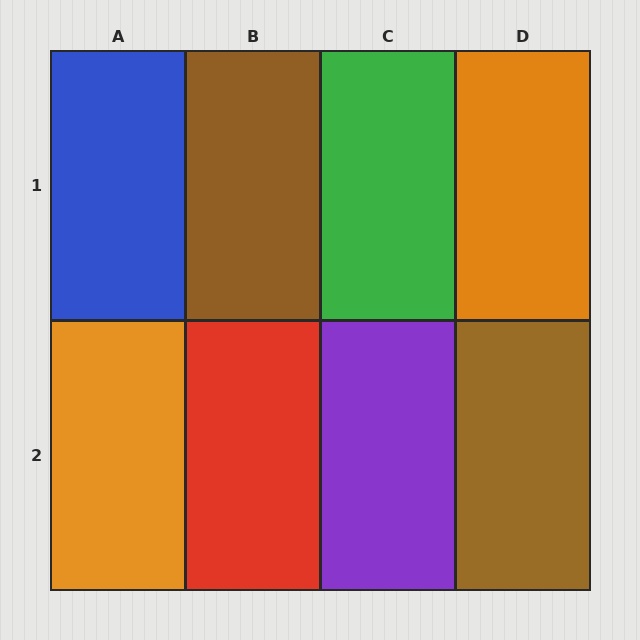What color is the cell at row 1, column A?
Blue.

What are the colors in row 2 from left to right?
Orange, red, purple, brown.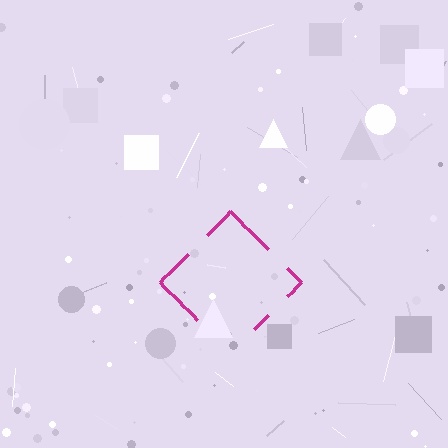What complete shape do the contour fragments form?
The contour fragments form a diamond.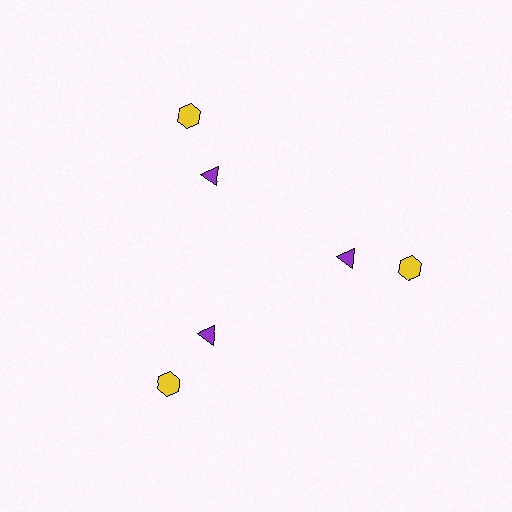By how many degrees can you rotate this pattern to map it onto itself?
The pattern maps onto itself every 120 degrees of rotation.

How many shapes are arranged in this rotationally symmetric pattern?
There are 6 shapes, arranged in 3 groups of 2.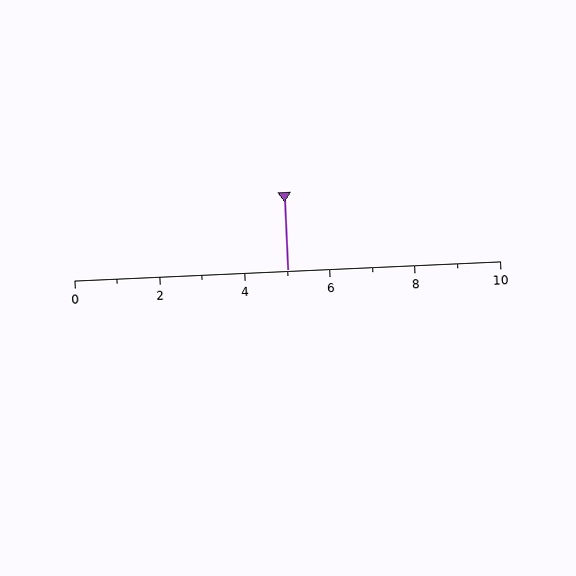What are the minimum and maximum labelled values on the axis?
The axis runs from 0 to 10.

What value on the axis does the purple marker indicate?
The marker indicates approximately 5.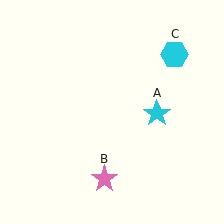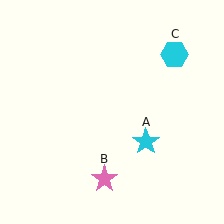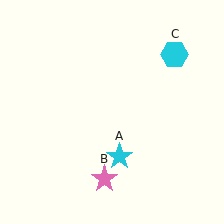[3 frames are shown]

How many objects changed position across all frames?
1 object changed position: cyan star (object A).